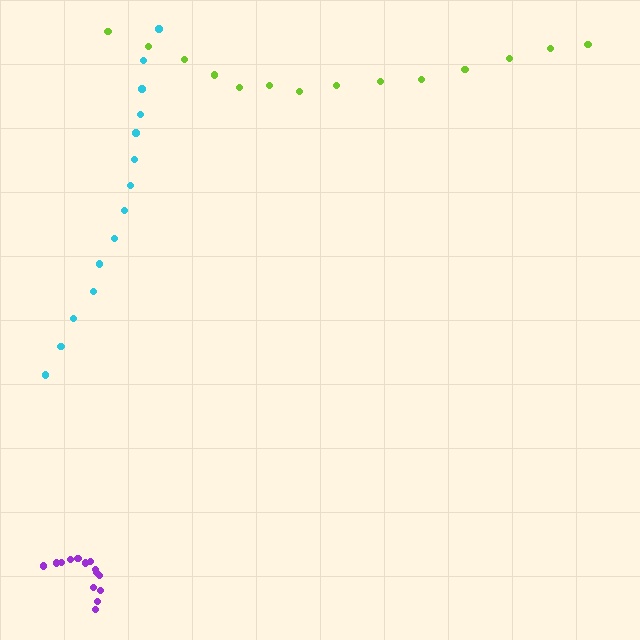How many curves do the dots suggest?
There are 3 distinct paths.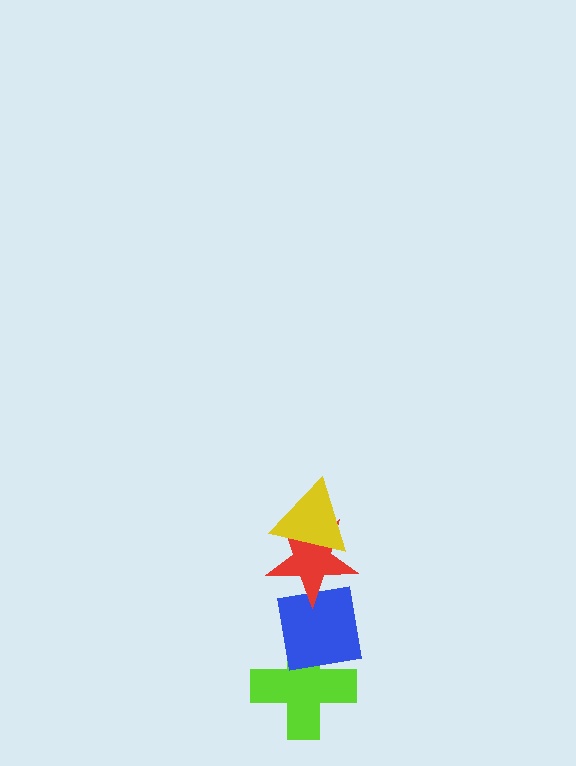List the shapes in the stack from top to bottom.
From top to bottom: the yellow triangle, the red star, the blue square, the lime cross.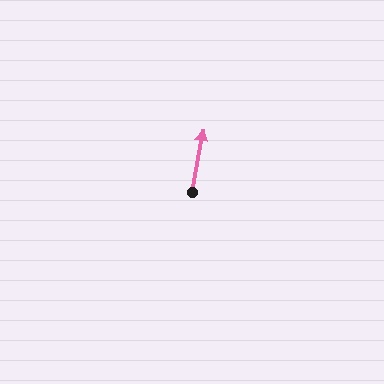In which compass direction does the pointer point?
North.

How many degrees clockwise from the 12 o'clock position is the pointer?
Approximately 10 degrees.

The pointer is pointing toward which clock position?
Roughly 12 o'clock.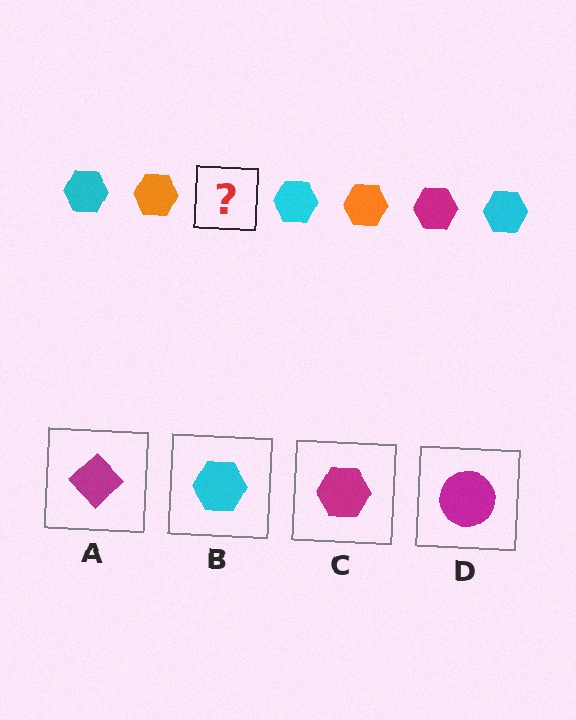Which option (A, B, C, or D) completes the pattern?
C.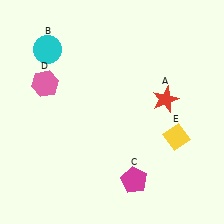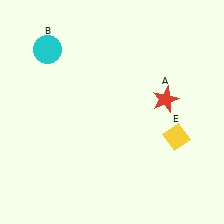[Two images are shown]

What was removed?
The magenta pentagon (C), the pink hexagon (D) were removed in Image 2.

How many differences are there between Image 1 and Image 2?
There are 2 differences between the two images.